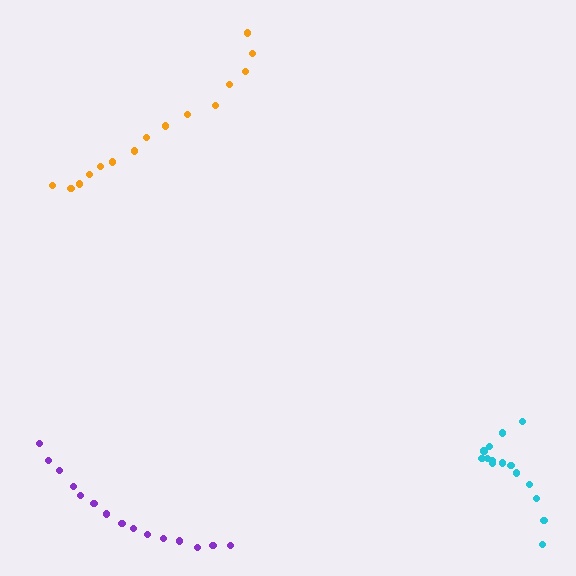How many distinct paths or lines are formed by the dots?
There are 3 distinct paths.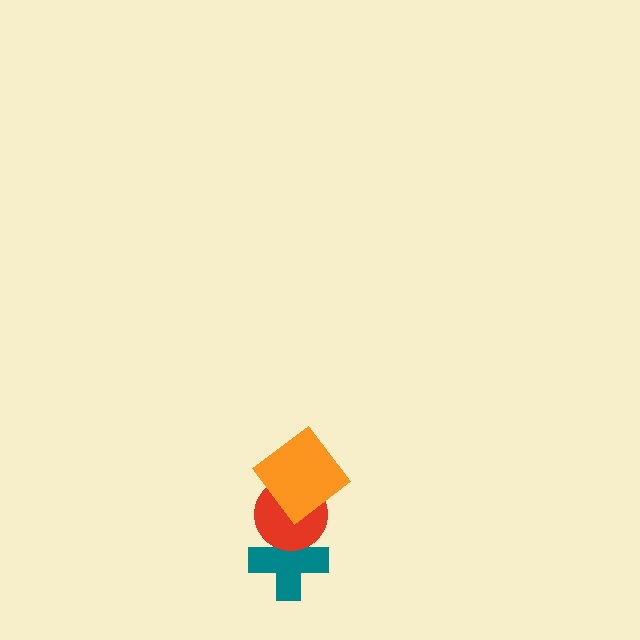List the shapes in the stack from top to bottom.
From top to bottom: the orange diamond, the red circle, the teal cross.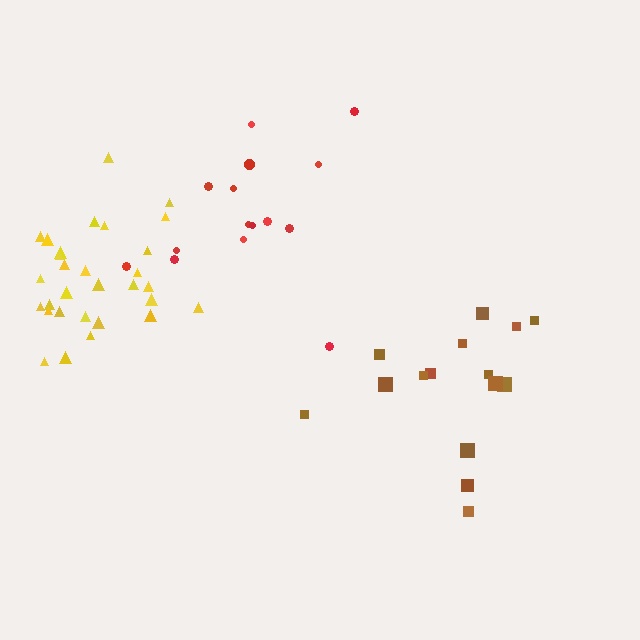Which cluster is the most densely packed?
Yellow.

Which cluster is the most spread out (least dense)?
Brown.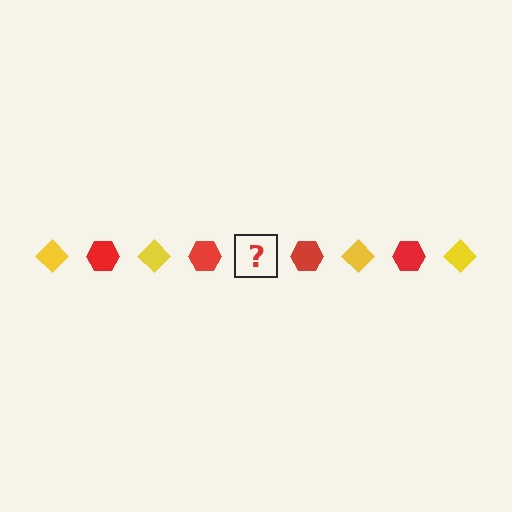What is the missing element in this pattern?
The missing element is a yellow diamond.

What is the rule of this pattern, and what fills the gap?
The rule is that the pattern alternates between yellow diamond and red hexagon. The gap should be filled with a yellow diamond.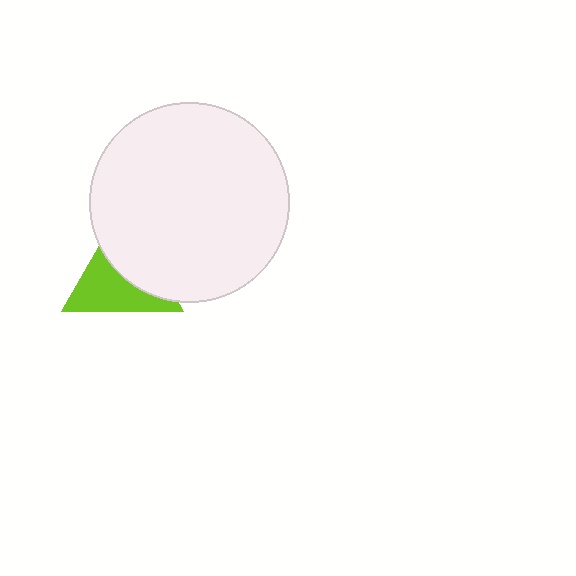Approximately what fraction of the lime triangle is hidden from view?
Roughly 48% of the lime triangle is hidden behind the white circle.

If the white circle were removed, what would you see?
You would see the complete lime triangle.